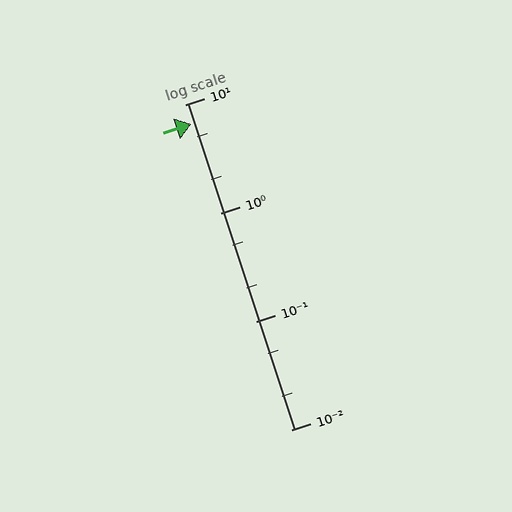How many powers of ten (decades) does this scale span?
The scale spans 3 decades, from 0.01 to 10.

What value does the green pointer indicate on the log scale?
The pointer indicates approximately 6.6.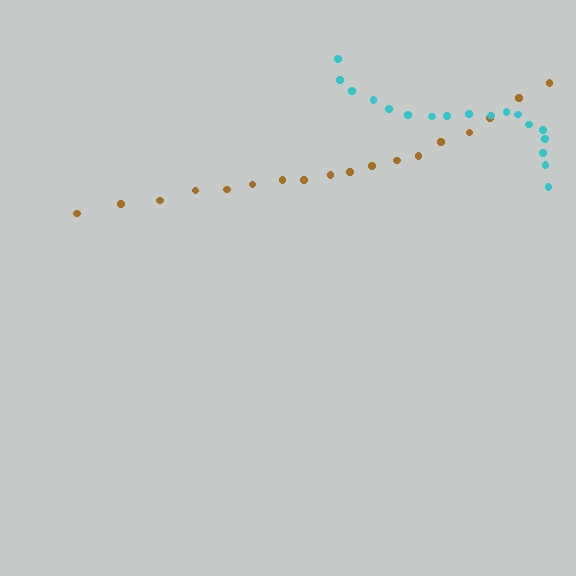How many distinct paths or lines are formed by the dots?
There are 2 distinct paths.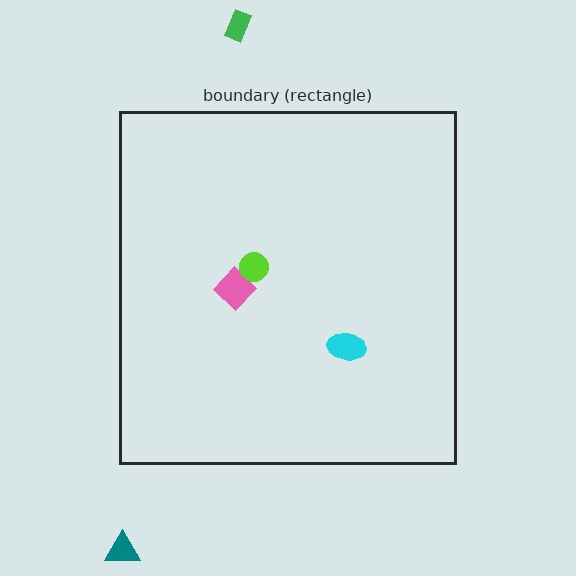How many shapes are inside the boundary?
3 inside, 2 outside.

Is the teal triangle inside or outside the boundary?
Outside.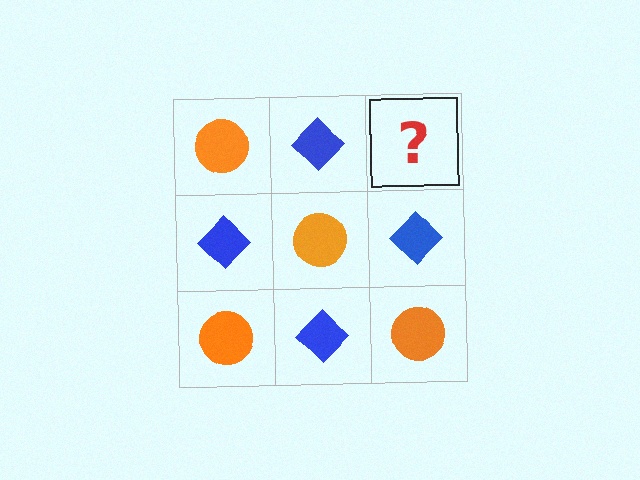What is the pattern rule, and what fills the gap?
The rule is that it alternates orange circle and blue diamond in a checkerboard pattern. The gap should be filled with an orange circle.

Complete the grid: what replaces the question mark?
The question mark should be replaced with an orange circle.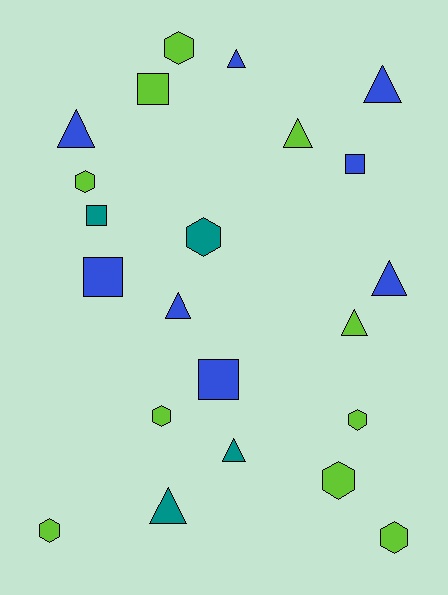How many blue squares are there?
There are 3 blue squares.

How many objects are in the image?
There are 22 objects.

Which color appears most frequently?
Lime, with 10 objects.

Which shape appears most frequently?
Triangle, with 9 objects.